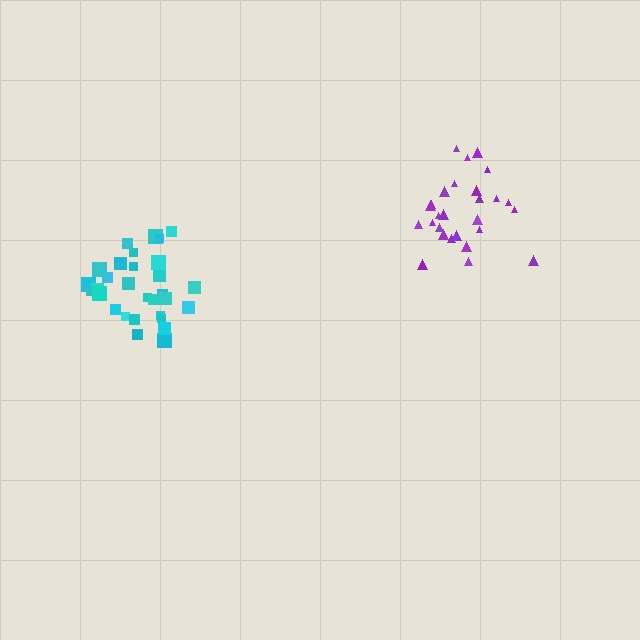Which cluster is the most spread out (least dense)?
Purple.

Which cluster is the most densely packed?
Cyan.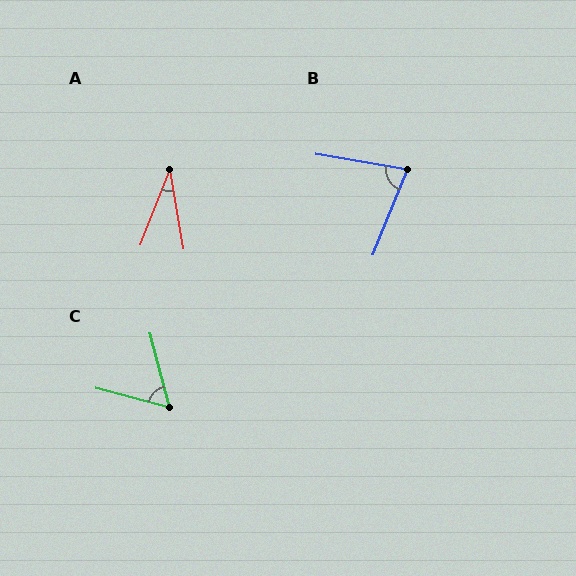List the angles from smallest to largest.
A (31°), C (60°), B (78°).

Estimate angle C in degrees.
Approximately 60 degrees.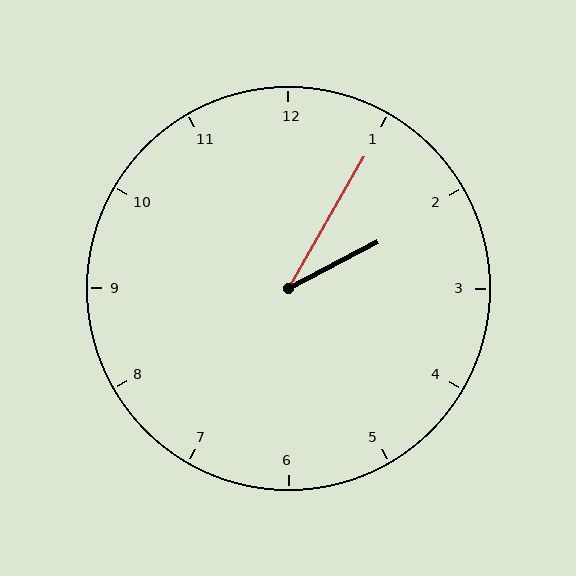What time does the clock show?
2:05.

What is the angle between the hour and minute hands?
Approximately 32 degrees.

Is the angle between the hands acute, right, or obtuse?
It is acute.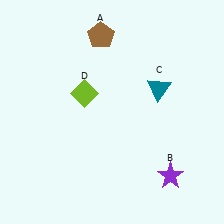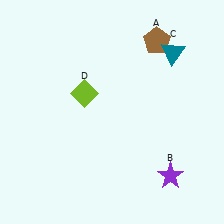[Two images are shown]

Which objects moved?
The objects that moved are: the brown pentagon (A), the teal triangle (C).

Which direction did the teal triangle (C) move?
The teal triangle (C) moved up.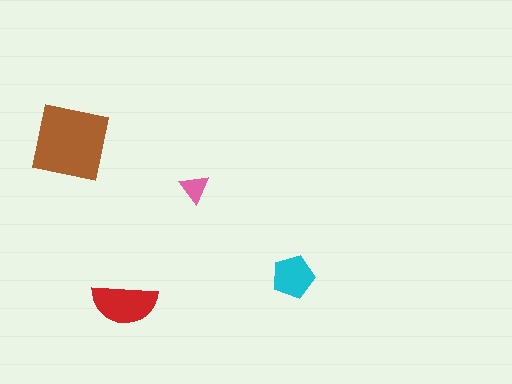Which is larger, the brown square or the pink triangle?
The brown square.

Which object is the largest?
The brown square.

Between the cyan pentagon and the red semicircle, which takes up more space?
The red semicircle.